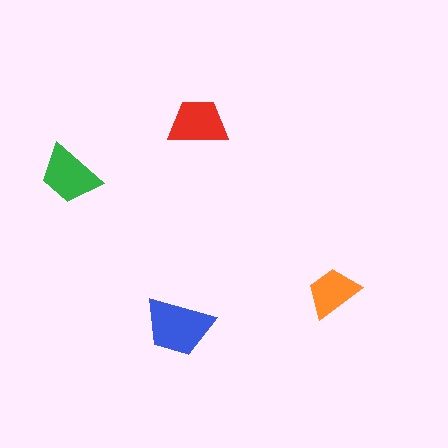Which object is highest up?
The red trapezoid is topmost.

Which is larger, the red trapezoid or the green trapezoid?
The green one.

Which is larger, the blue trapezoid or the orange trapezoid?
The blue one.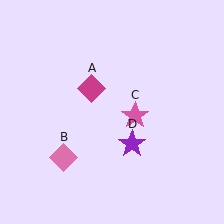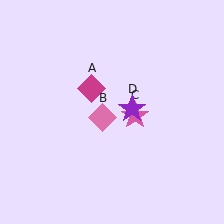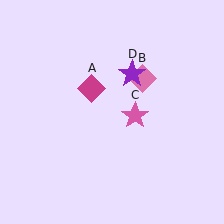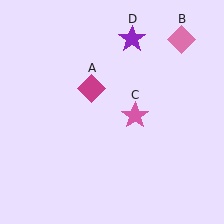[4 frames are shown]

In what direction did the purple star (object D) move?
The purple star (object D) moved up.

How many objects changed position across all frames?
2 objects changed position: pink diamond (object B), purple star (object D).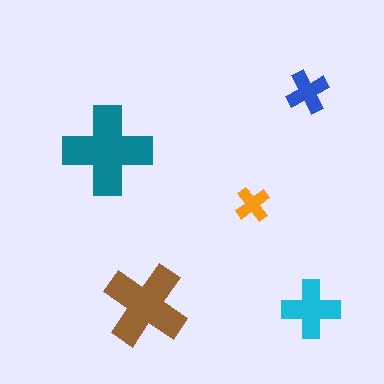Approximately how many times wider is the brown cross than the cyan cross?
About 1.5 times wider.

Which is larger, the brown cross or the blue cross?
The brown one.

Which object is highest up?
The blue cross is topmost.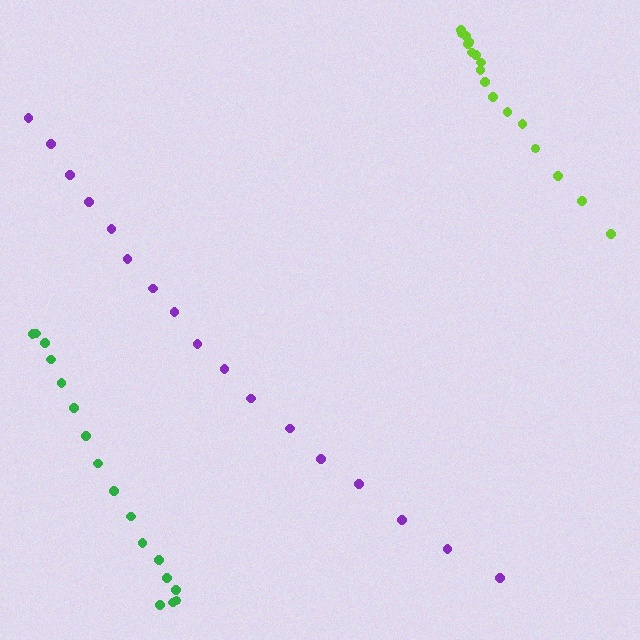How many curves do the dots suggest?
There are 3 distinct paths.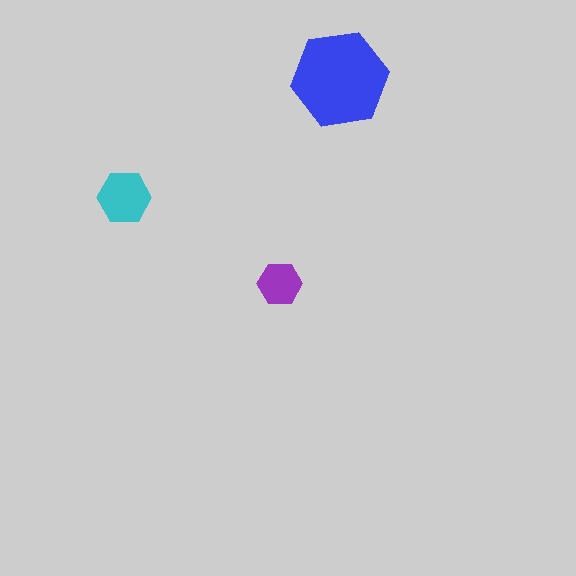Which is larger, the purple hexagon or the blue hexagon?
The blue one.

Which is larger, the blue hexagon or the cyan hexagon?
The blue one.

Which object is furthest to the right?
The blue hexagon is rightmost.